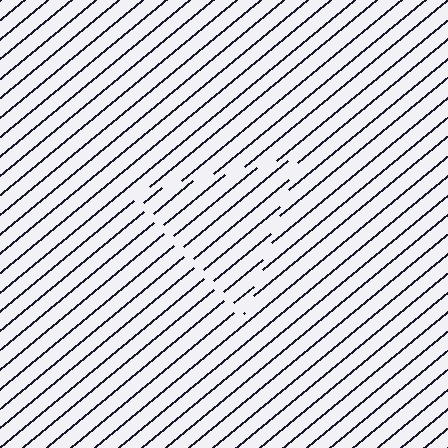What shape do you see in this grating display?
An illusory triangle. The interior of the shape contains the same grating, shifted by half a period — the contour is defined by the phase discontinuity where line-ends from the inner and outer gratings abut.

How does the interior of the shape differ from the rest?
The interior of the shape contains the same grating, shifted by half a period — the contour is defined by the phase discontinuity where line-ends from the inner and outer gratings abut.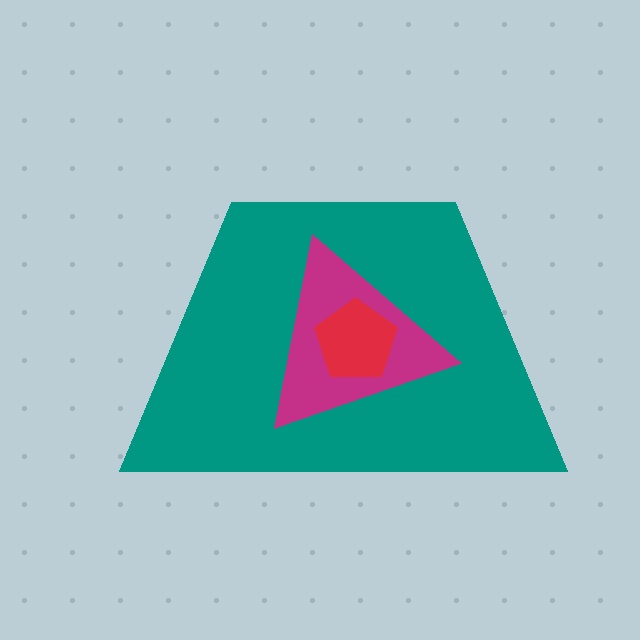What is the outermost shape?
The teal trapezoid.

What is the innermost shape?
The red pentagon.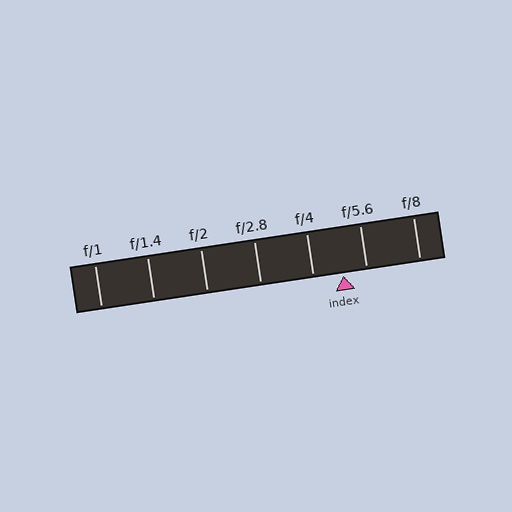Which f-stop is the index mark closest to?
The index mark is closest to f/5.6.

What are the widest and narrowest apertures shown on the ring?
The widest aperture shown is f/1 and the narrowest is f/8.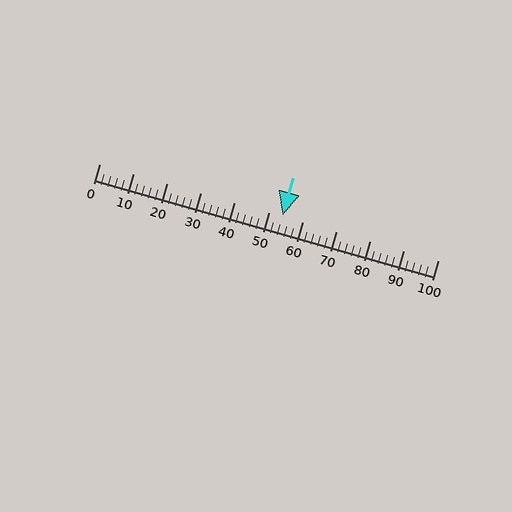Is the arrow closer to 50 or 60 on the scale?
The arrow is closer to 50.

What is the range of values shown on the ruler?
The ruler shows values from 0 to 100.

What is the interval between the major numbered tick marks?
The major tick marks are spaced 10 units apart.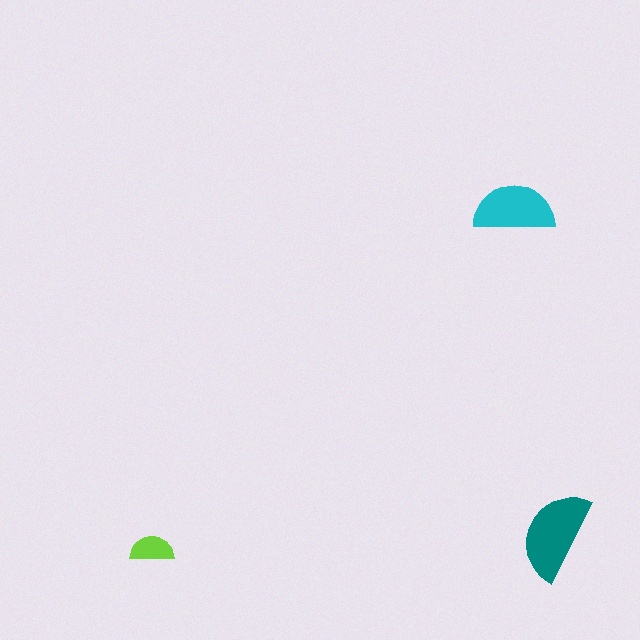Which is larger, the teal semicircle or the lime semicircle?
The teal one.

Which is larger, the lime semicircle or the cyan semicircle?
The cyan one.